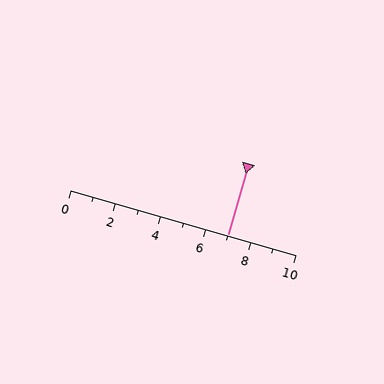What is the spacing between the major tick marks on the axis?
The major ticks are spaced 2 apart.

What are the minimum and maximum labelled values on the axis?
The axis runs from 0 to 10.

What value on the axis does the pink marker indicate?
The marker indicates approximately 7.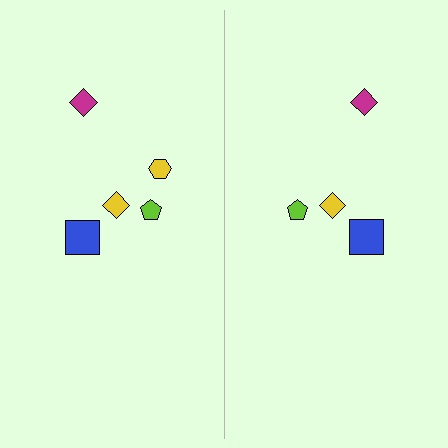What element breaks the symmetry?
A yellow hexagon is missing from the right side.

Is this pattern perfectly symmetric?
No, the pattern is not perfectly symmetric. A yellow hexagon is missing from the right side.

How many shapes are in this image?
There are 9 shapes in this image.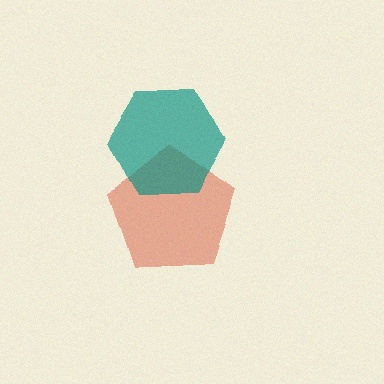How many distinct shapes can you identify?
There are 2 distinct shapes: a red pentagon, a teal hexagon.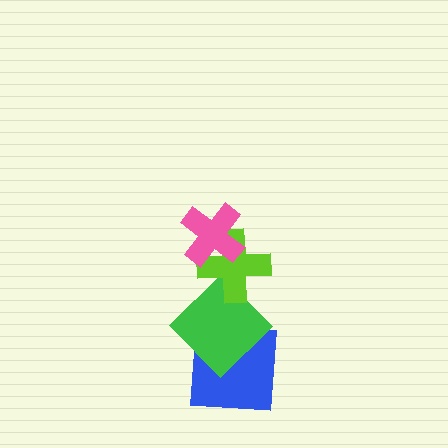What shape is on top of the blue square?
The green diamond is on top of the blue square.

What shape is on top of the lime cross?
The pink cross is on top of the lime cross.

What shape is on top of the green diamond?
The lime cross is on top of the green diamond.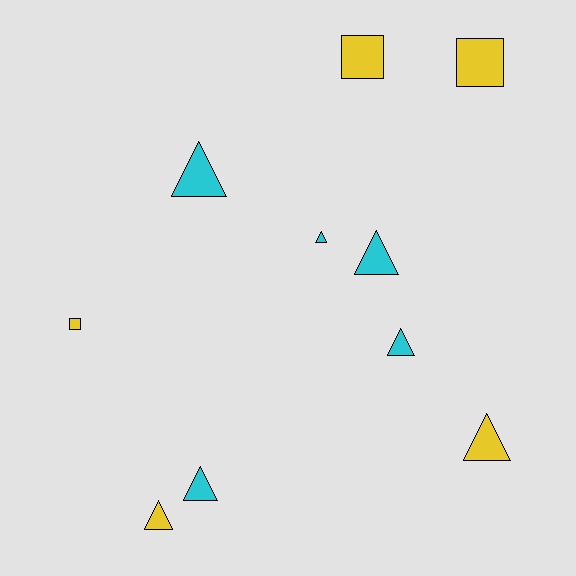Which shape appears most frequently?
Triangle, with 7 objects.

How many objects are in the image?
There are 10 objects.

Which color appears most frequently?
Cyan, with 5 objects.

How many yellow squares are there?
There are 3 yellow squares.